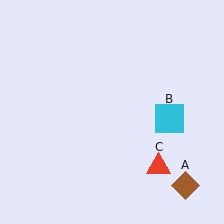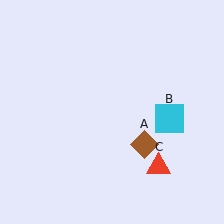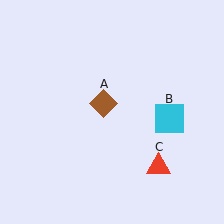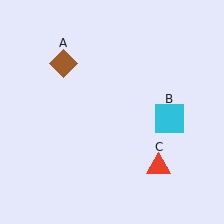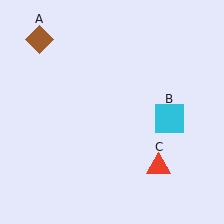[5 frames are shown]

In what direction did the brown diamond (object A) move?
The brown diamond (object A) moved up and to the left.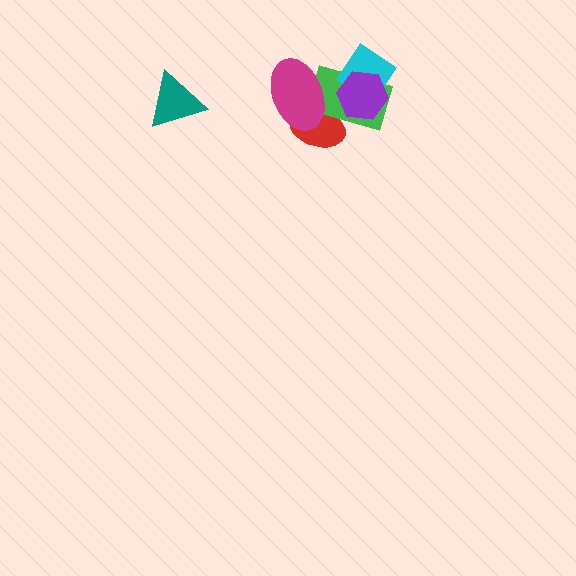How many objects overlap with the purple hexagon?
2 objects overlap with the purple hexagon.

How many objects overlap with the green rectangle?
4 objects overlap with the green rectangle.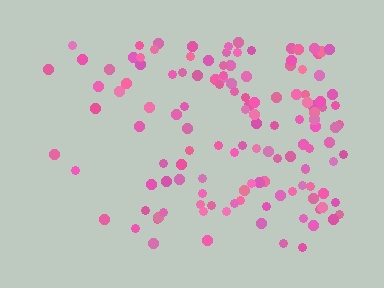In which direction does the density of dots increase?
From left to right, with the right side densest.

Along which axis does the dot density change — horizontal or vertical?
Horizontal.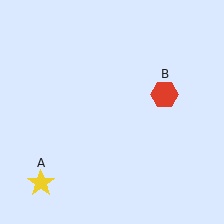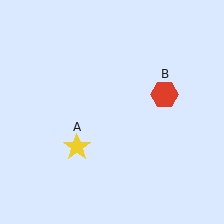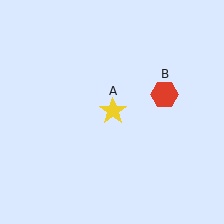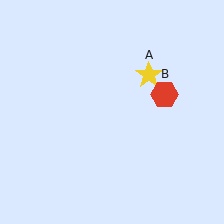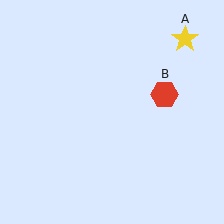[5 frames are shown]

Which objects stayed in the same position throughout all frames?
Red hexagon (object B) remained stationary.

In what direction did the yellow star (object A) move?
The yellow star (object A) moved up and to the right.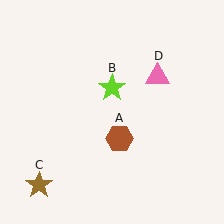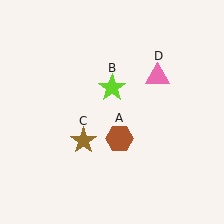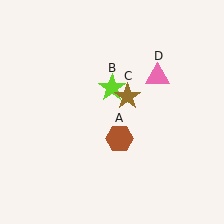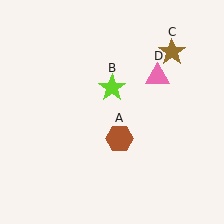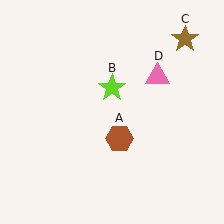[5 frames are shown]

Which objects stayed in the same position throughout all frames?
Brown hexagon (object A) and lime star (object B) and pink triangle (object D) remained stationary.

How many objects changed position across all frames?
1 object changed position: brown star (object C).